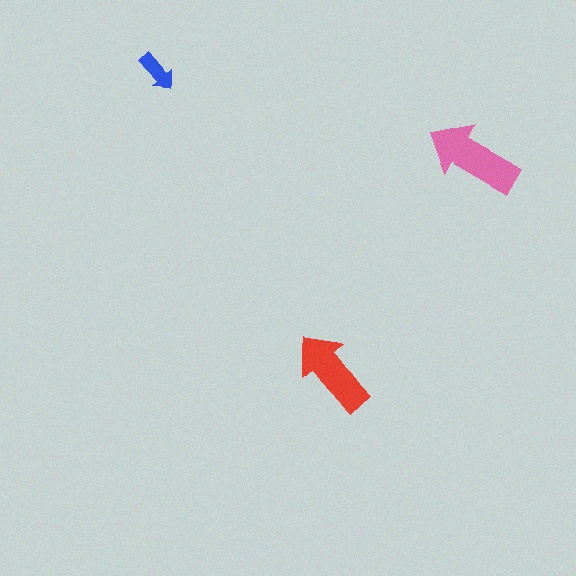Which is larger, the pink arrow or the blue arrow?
The pink one.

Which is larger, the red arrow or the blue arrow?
The red one.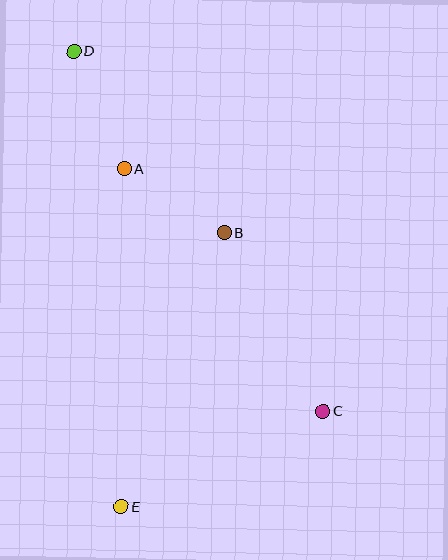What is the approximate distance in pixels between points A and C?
The distance between A and C is approximately 314 pixels.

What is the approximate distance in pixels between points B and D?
The distance between B and D is approximately 236 pixels.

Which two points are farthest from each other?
Points D and E are farthest from each other.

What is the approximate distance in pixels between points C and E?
The distance between C and E is approximately 223 pixels.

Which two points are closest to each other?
Points A and B are closest to each other.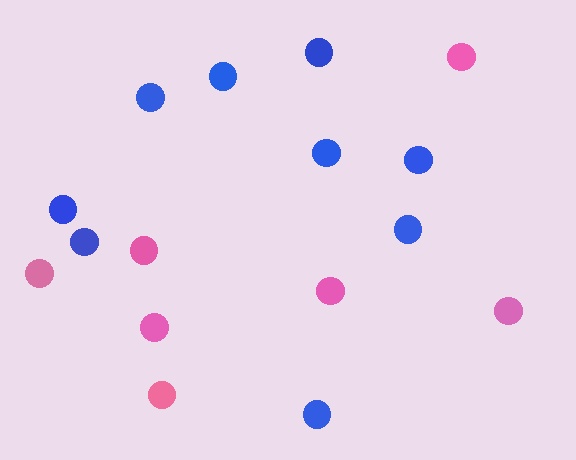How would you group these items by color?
There are 2 groups: one group of pink circles (7) and one group of blue circles (9).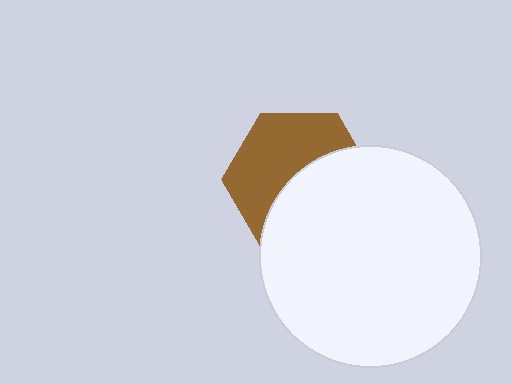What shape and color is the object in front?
The object in front is a white circle.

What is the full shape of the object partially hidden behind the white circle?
The partially hidden object is a brown hexagon.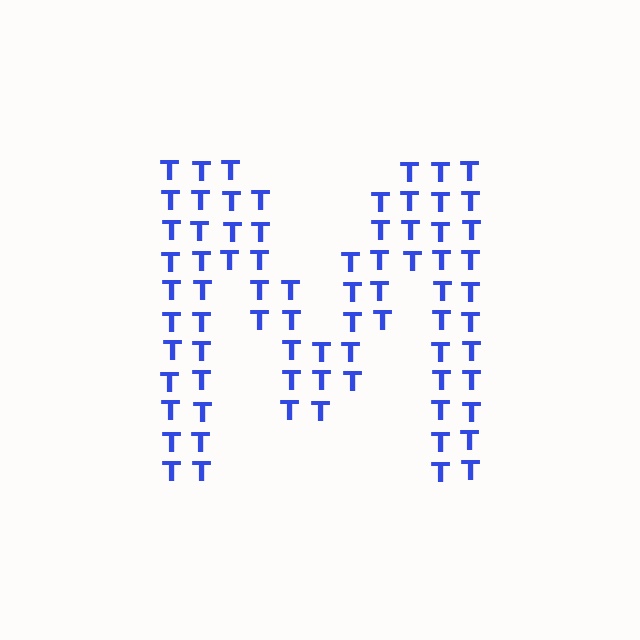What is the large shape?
The large shape is the letter M.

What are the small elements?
The small elements are letter T's.